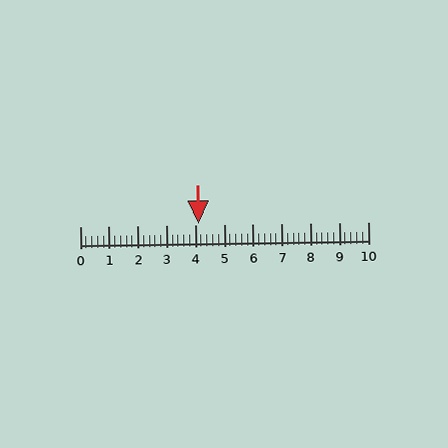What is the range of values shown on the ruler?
The ruler shows values from 0 to 10.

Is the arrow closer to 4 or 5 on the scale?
The arrow is closer to 4.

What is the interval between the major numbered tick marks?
The major tick marks are spaced 1 units apart.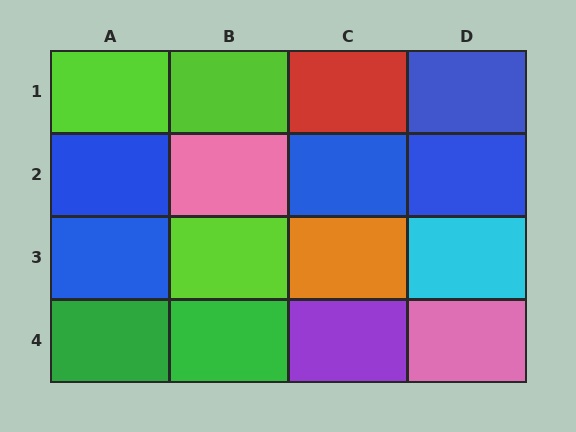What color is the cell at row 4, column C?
Purple.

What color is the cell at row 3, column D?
Cyan.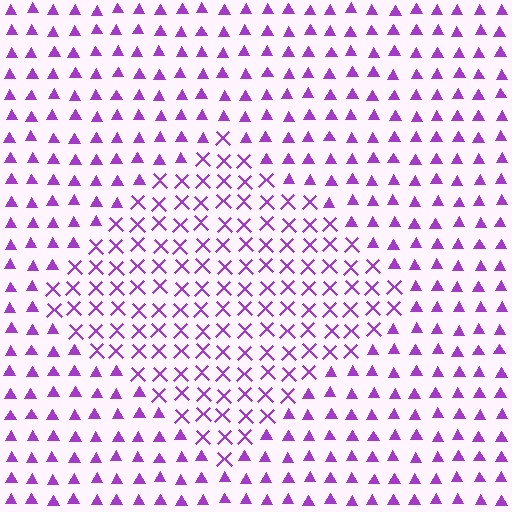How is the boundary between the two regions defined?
The boundary is defined by a change in element shape: X marks inside vs. triangles outside. All elements share the same color and spacing.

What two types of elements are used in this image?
The image uses X marks inside the diamond region and triangles outside it.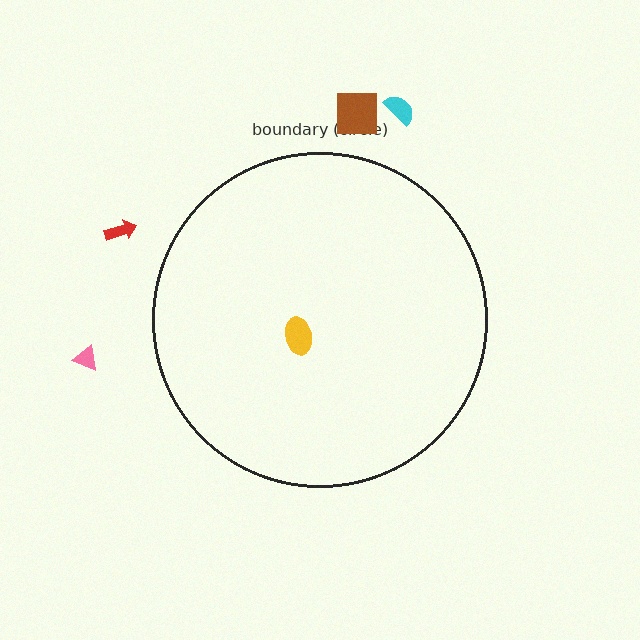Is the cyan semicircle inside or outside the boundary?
Outside.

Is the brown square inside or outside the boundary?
Outside.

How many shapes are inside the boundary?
1 inside, 4 outside.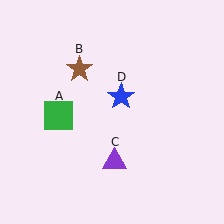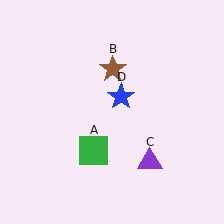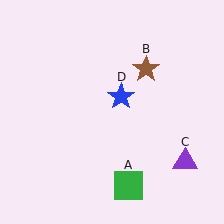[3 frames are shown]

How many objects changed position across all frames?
3 objects changed position: green square (object A), brown star (object B), purple triangle (object C).